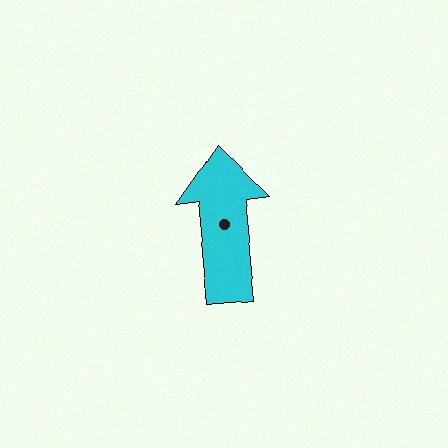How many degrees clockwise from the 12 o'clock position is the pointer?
Approximately 354 degrees.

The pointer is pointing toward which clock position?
Roughly 12 o'clock.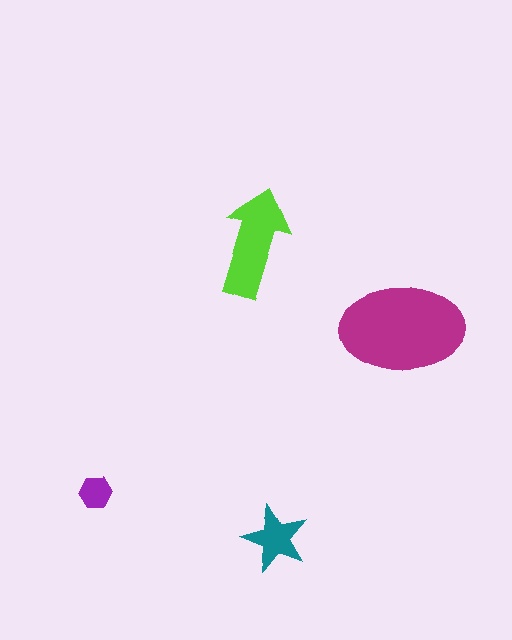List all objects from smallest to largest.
The purple hexagon, the teal star, the lime arrow, the magenta ellipse.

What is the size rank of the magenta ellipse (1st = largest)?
1st.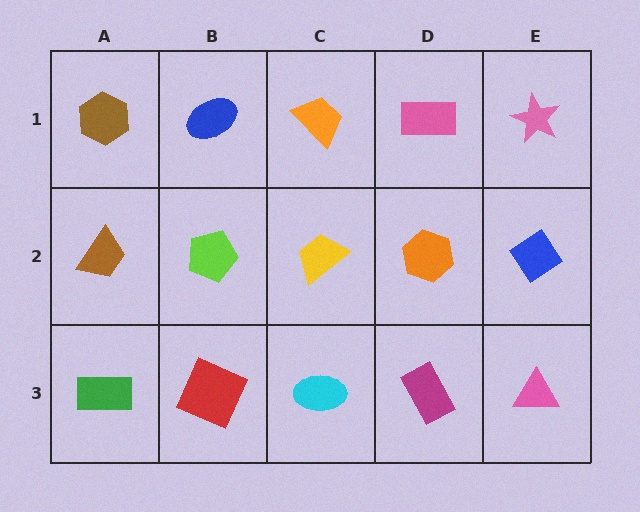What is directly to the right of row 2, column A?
A lime pentagon.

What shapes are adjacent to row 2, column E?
A pink star (row 1, column E), a pink triangle (row 3, column E), an orange hexagon (row 2, column D).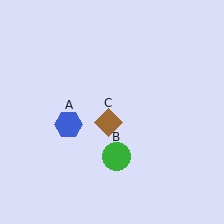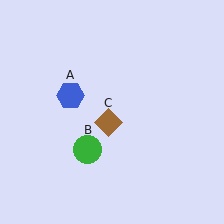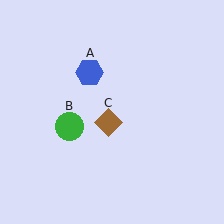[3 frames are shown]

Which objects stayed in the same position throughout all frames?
Brown diamond (object C) remained stationary.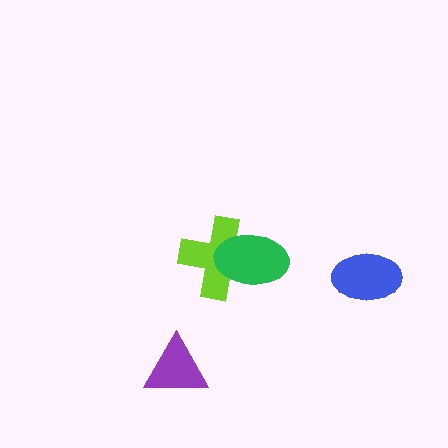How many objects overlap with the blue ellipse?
0 objects overlap with the blue ellipse.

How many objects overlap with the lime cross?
1 object overlaps with the lime cross.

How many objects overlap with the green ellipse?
1 object overlaps with the green ellipse.